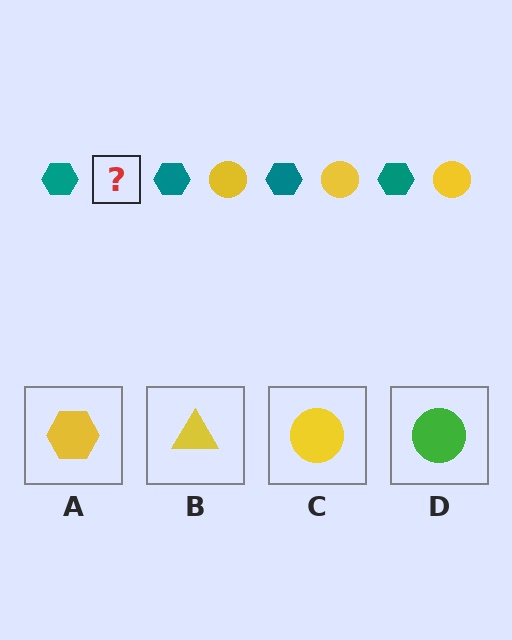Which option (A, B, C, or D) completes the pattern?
C.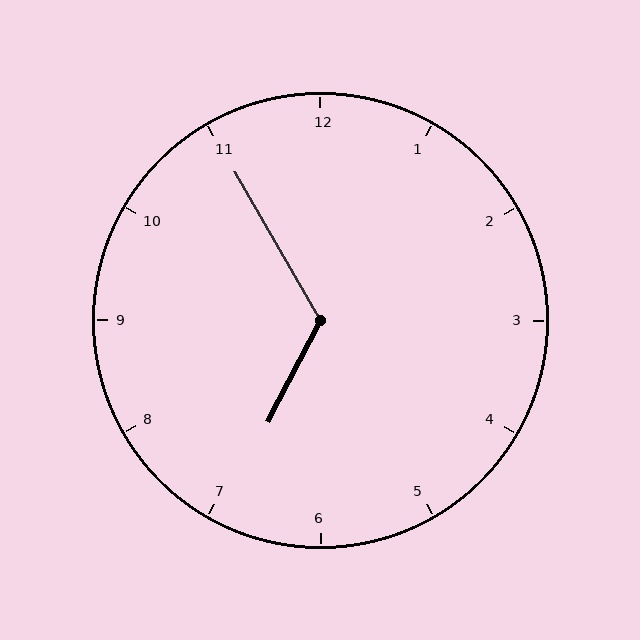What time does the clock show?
6:55.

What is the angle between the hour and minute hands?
Approximately 122 degrees.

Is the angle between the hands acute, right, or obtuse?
It is obtuse.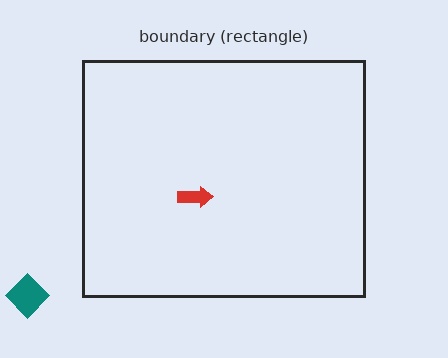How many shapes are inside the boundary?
1 inside, 1 outside.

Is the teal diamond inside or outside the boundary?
Outside.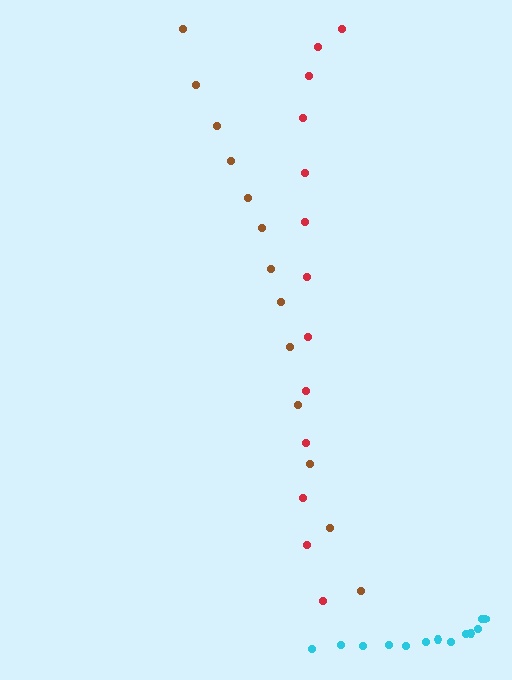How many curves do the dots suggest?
There are 3 distinct paths.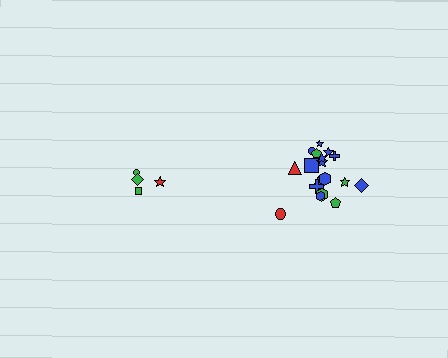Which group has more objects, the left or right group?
The right group.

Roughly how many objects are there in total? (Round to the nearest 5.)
Roughly 20 objects in total.